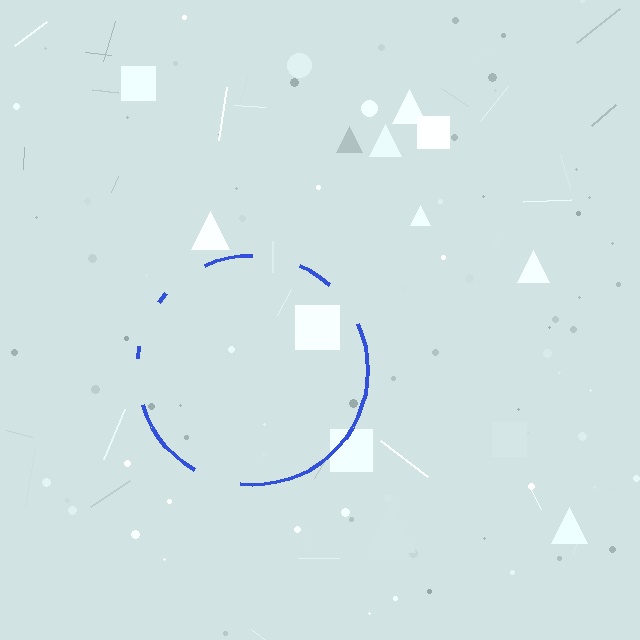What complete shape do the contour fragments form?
The contour fragments form a circle.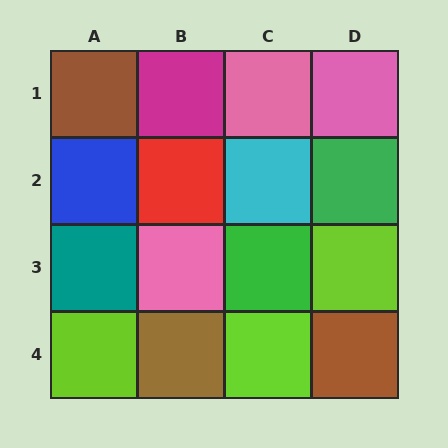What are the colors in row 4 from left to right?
Lime, brown, lime, brown.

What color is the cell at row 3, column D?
Lime.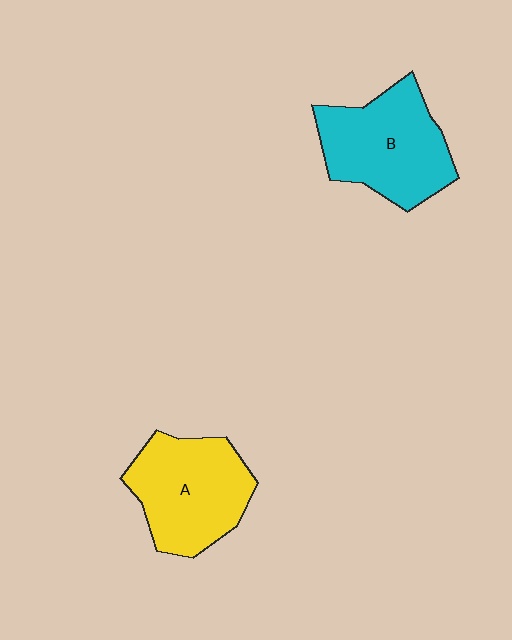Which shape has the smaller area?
Shape A (yellow).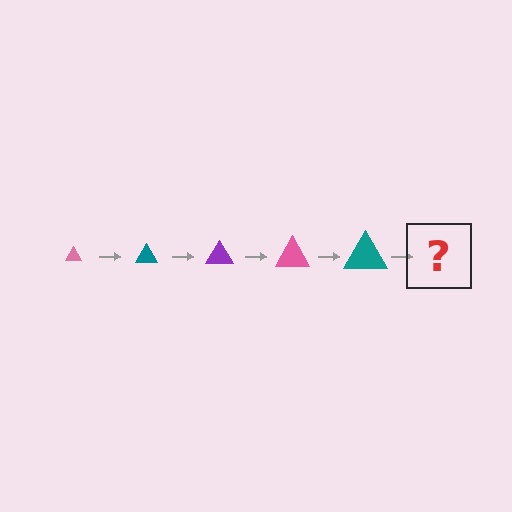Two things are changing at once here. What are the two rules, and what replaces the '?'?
The two rules are that the triangle grows larger each step and the color cycles through pink, teal, and purple. The '?' should be a purple triangle, larger than the previous one.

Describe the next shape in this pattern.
It should be a purple triangle, larger than the previous one.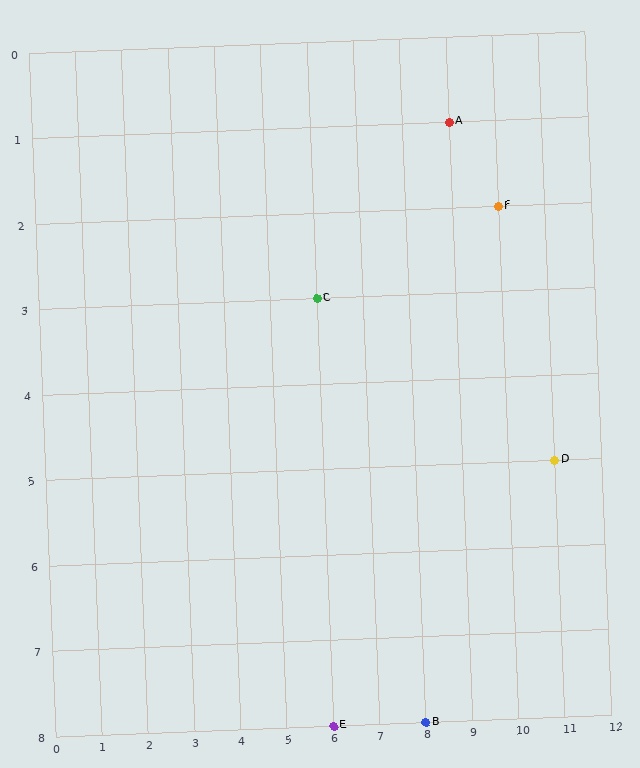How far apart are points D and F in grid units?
Points D and F are 1 column and 3 rows apart (about 3.2 grid units diagonally).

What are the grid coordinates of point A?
Point A is at grid coordinates (9, 1).